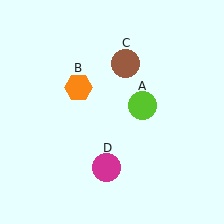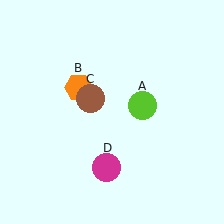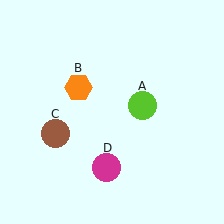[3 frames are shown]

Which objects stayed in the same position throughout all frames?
Lime circle (object A) and orange hexagon (object B) and magenta circle (object D) remained stationary.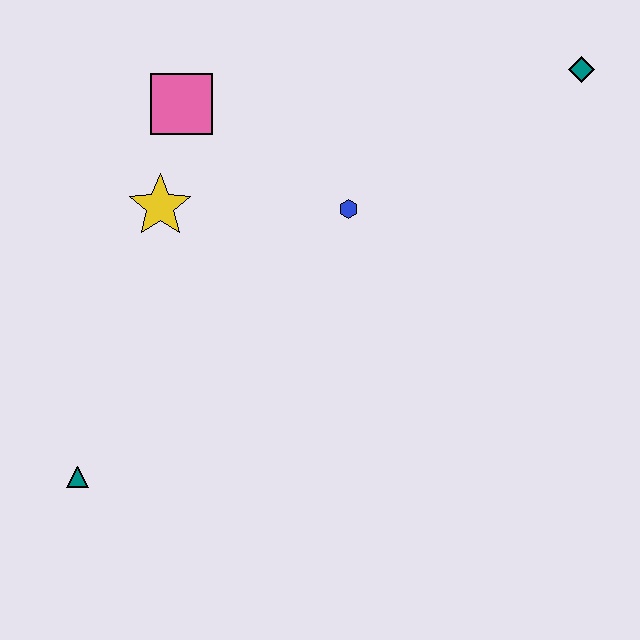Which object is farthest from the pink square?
The teal diamond is farthest from the pink square.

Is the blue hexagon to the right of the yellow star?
Yes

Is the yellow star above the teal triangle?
Yes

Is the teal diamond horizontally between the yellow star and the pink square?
No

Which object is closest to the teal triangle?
The yellow star is closest to the teal triangle.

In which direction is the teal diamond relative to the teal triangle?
The teal diamond is to the right of the teal triangle.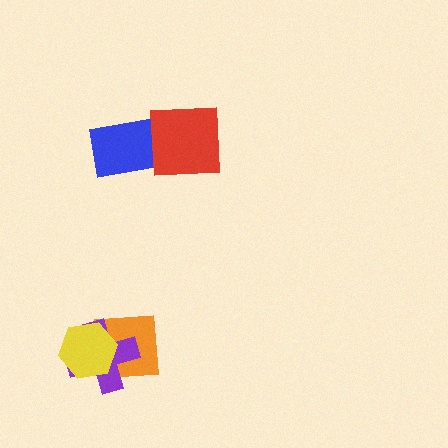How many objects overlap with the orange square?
2 objects overlap with the orange square.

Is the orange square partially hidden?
Yes, it is partially covered by another shape.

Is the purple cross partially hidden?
Yes, it is partially covered by another shape.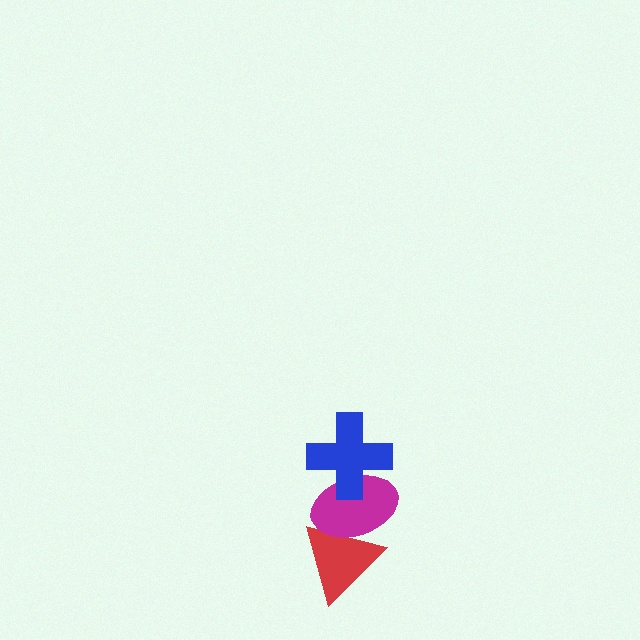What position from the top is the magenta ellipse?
The magenta ellipse is 2nd from the top.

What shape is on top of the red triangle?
The magenta ellipse is on top of the red triangle.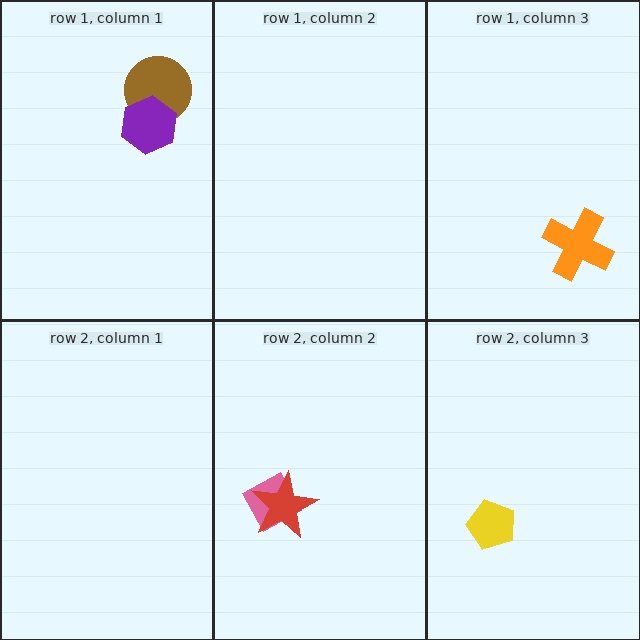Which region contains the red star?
The row 2, column 2 region.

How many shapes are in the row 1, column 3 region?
1.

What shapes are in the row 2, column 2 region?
The pink diamond, the red star.